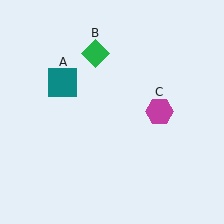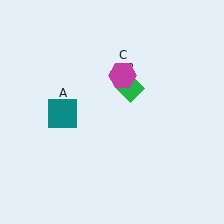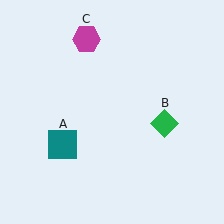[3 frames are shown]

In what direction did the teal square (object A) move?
The teal square (object A) moved down.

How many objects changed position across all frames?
3 objects changed position: teal square (object A), green diamond (object B), magenta hexagon (object C).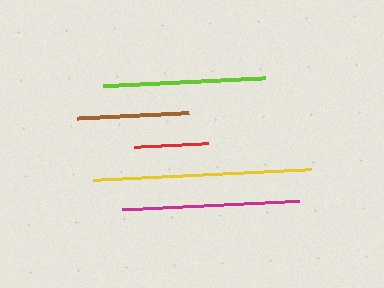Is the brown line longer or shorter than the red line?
The brown line is longer than the red line.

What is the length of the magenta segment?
The magenta segment is approximately 177 pixels long.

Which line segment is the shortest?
The red line is the shortest at approximately 74 pixels.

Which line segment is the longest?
The yellow line is the longest at approximately 219 pixels.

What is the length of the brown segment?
The brown segment is approximately 111 pixels long.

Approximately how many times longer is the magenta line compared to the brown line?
The magenta line is approximately 1.6 times the length of the brown line.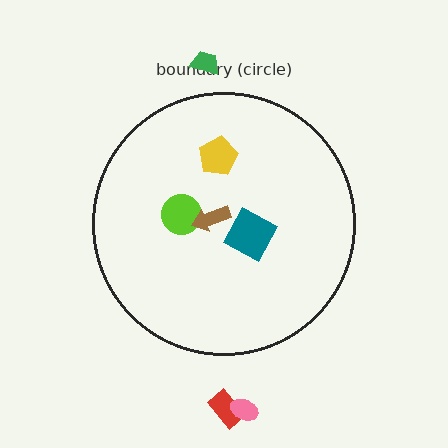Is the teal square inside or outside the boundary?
Inside.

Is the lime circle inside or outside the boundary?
Inside.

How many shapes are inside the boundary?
4 inside, 3 outside.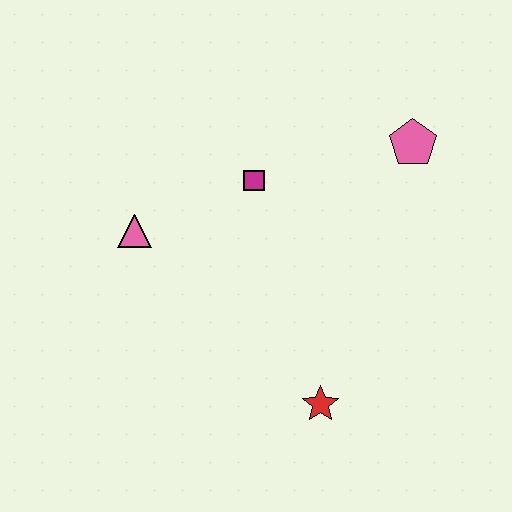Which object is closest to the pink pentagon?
The magenta square is closest to the pink pentagon.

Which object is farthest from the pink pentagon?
The pink triangle is farthest from the pink pentagon.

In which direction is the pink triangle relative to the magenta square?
The pink triangle is to the left of the magenta square.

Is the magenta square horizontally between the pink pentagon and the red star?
No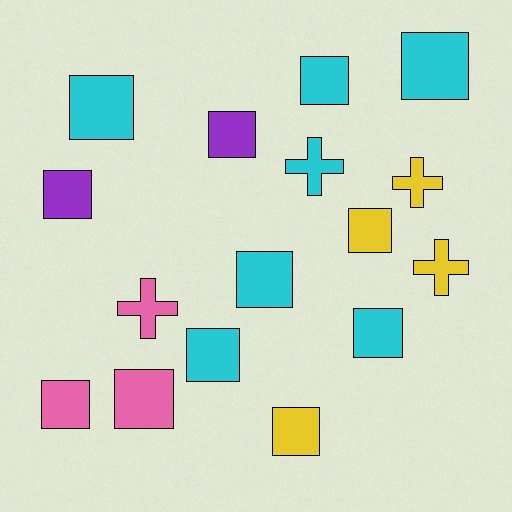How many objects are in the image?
There are 16 objects.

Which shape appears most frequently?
Square, with 12 objects.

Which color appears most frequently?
Cyan, with 7 objects.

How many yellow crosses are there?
There are 2 yellow crosses.